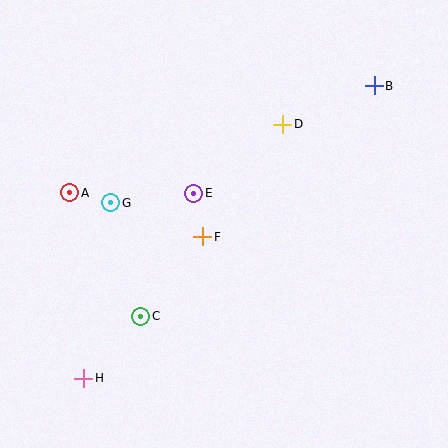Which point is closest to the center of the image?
Point F at (203, 237) is closest to the center.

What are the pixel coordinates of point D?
Point D is at (283, 124).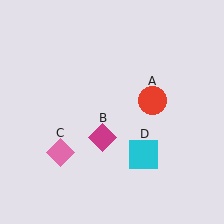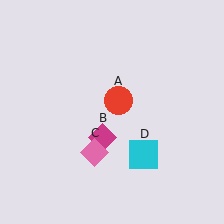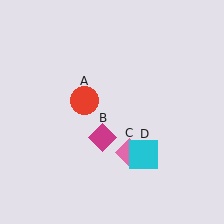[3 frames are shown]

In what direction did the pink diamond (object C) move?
The pink diamond (object C) moved right.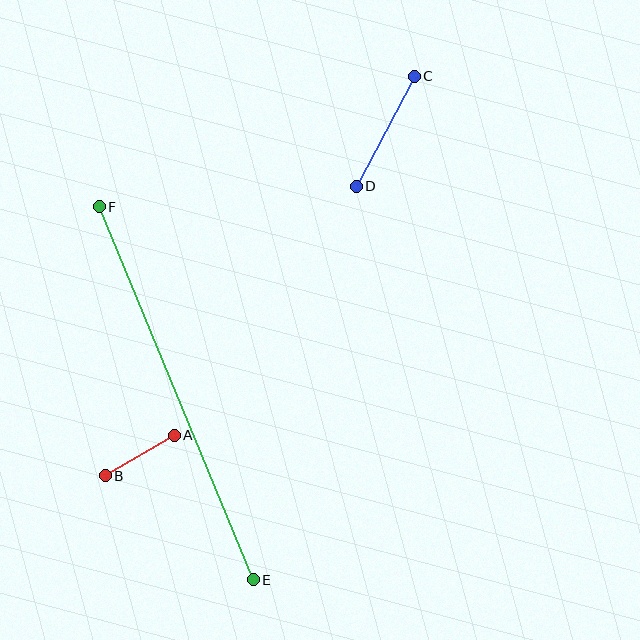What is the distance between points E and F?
The distance is approximately 404 pixels.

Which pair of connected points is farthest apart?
Points E and F are farthest apart.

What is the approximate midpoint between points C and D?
The midpoint is at approximately (385, 131) pixels.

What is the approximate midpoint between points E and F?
The midpoint is at approximately (176, 393) pixels.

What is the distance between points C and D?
The distance is approximately 124 pixels.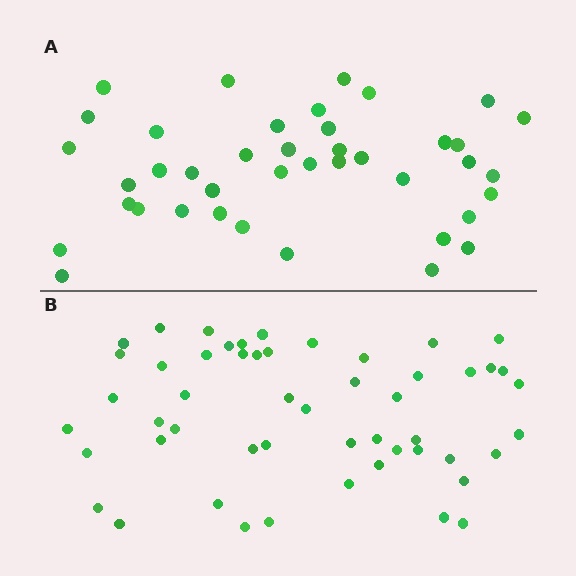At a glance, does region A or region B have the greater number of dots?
Region B (the bottom region) has more dots.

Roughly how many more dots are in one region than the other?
Region B has roughly 12 or so more dots than region A.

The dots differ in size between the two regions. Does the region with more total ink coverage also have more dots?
No. Region A has more total ink coverage because its dots are larger, but region B actually contains more individual dots. Total area can be misleading — the number of items is what matters here.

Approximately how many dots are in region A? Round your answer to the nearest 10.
About 40 dots. (The exact count is 41, which rounds to 40.)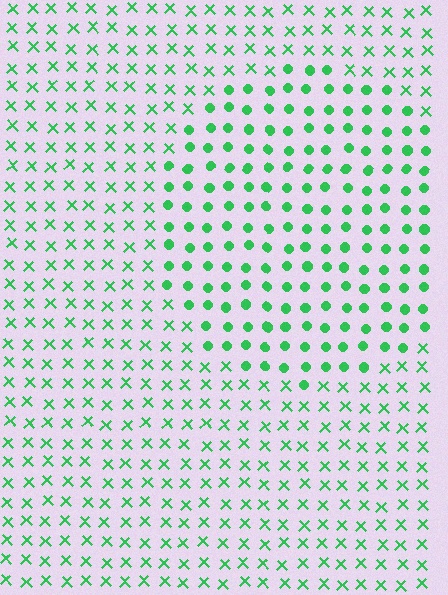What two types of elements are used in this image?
The image uses circles inside the circle region and X marks outside it.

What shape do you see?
I see a circle.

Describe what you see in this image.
The image is filled with small green elements arranged in a uniform grid. A circle-shaped region contains circles, while the surrounding area contains X marks. The boundary is defined purely by the change in element shape.